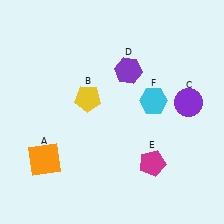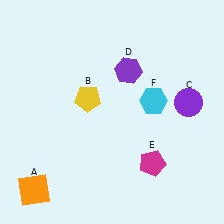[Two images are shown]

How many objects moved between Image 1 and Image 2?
1 object moved between the two images.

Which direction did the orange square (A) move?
The orange square (A) moved down.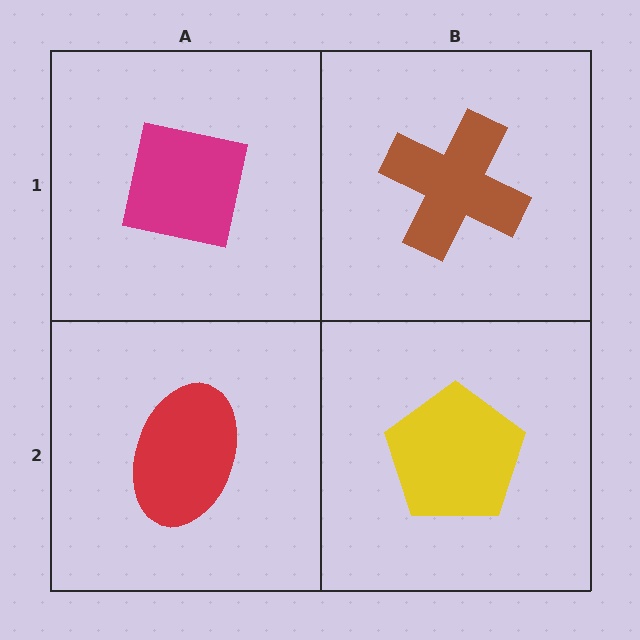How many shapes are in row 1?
2 shapes.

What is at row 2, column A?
A red ellipse.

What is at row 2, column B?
A yellow pentagon.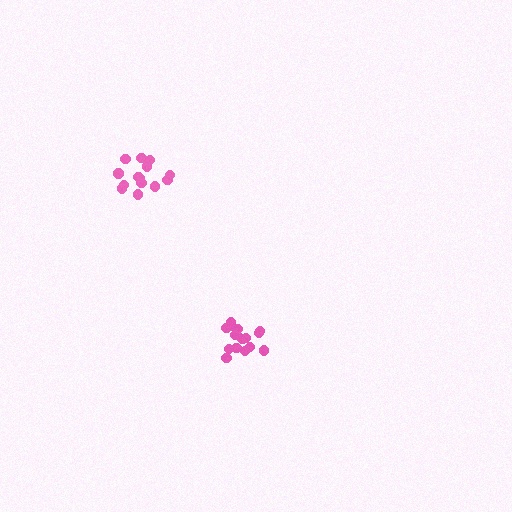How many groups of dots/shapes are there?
There are 2 groups.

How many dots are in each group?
Group 1: 16 dots, Group 2: 14 dots (30 total).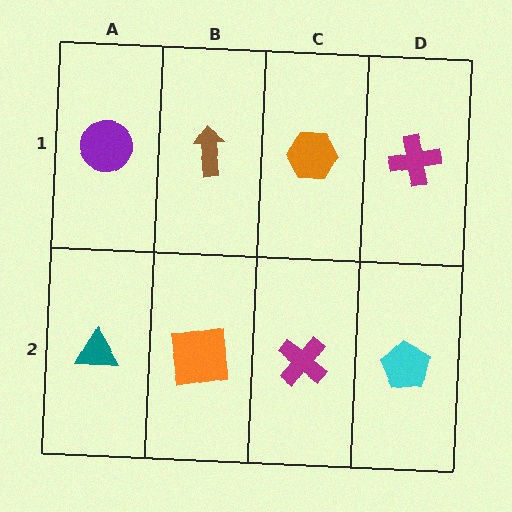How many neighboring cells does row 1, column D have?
2.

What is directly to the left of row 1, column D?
An orange hexagon.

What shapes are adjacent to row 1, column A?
A teal triangle (row 2, column A), a brown arrow (row 1, column B).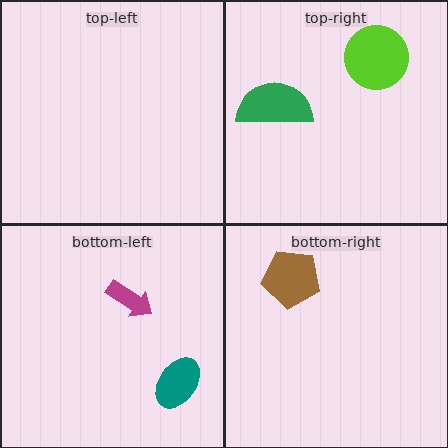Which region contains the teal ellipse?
The bottom-left region.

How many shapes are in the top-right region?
2.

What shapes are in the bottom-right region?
The brown pentagon.